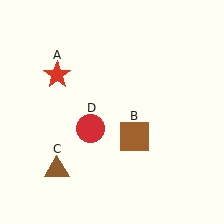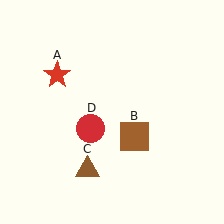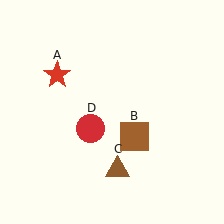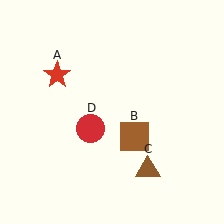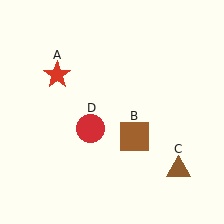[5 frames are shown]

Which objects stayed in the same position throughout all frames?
Red star (object A) and brown square (object B) and red circle (object D) remained stationary.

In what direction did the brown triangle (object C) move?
The brown triangle (object C) moved right.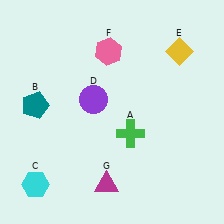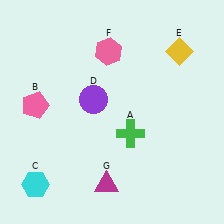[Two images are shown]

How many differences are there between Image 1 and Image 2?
There is 1 difference between the two images.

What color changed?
The pentagon (B) changed from teal in Image 1 to pink in Image 2.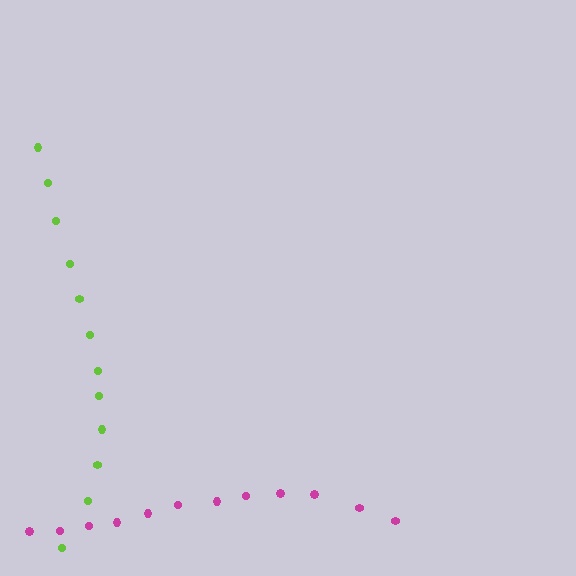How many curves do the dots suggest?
There are 2 distinct paths.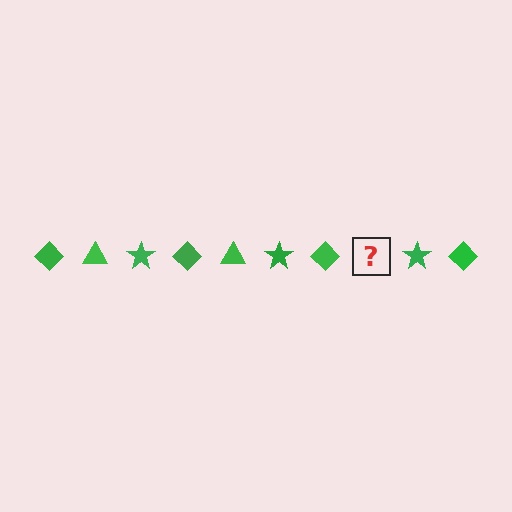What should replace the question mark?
The question mark should be replaced with a green triangle.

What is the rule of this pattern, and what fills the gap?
The rule is that the pattern cycles through diamond, triangle, star shapes in green. The gap should be filled with a green triangle.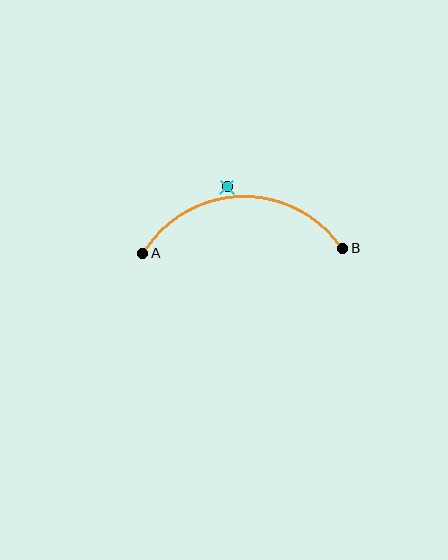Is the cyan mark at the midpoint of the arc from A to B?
No — the cyan mark does not lie on the arc at all. It sits slightly outside the curve.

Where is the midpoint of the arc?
The arc midpoint is the point on the curve farthest from the straight line joining A and B. It sits above that line.